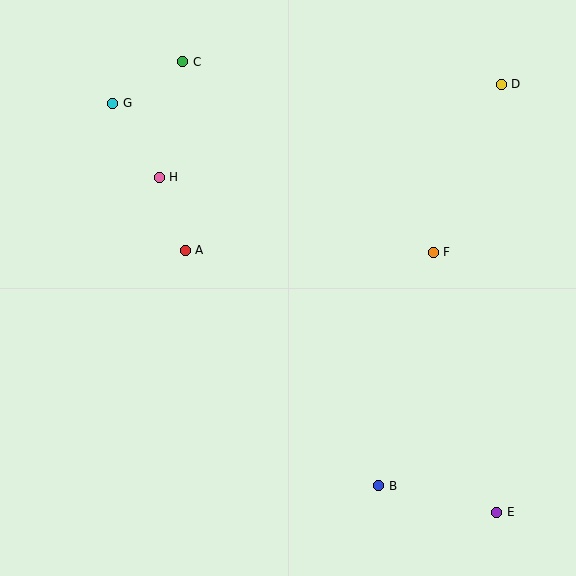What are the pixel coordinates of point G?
Point G is at (113, 103).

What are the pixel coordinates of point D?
Point D is at (501, 84).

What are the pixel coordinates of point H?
Point H is at (159, 177).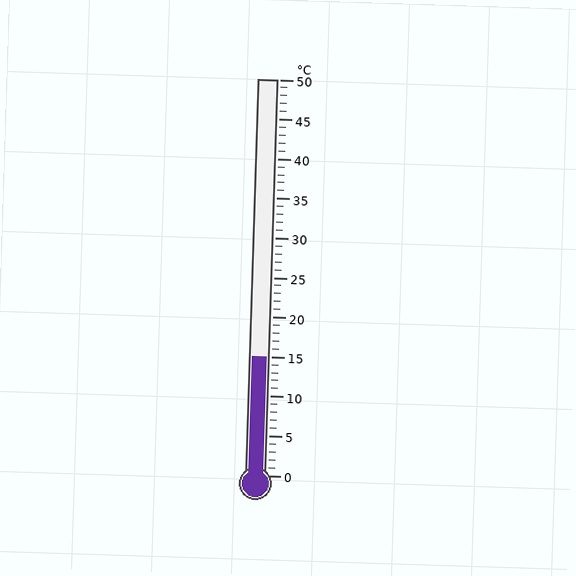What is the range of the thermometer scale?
The thermometer scale ranges from 0°C to 50°C.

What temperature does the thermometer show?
The thermometer shows approximately 15°C.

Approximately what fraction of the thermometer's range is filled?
The thermometer is filled to approximately 30% of its range.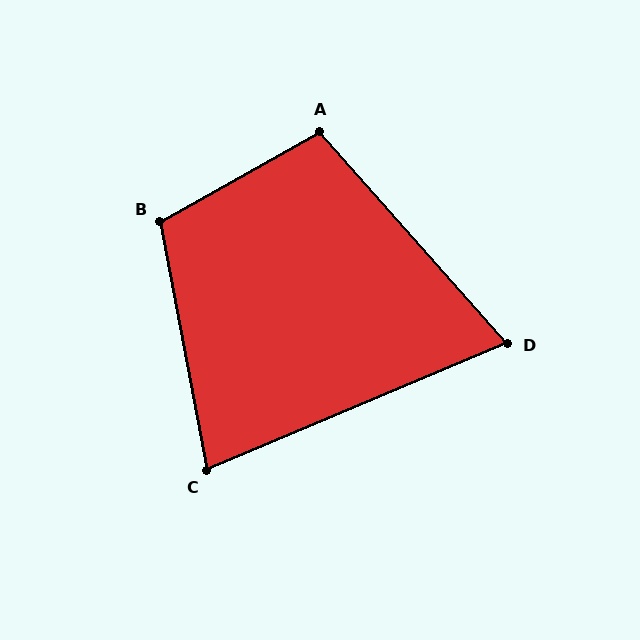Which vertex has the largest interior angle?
B, at approximately 109 degrees.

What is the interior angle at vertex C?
Approximately 78 degrees (acute).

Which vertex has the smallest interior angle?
D, at approximately 71 degrees.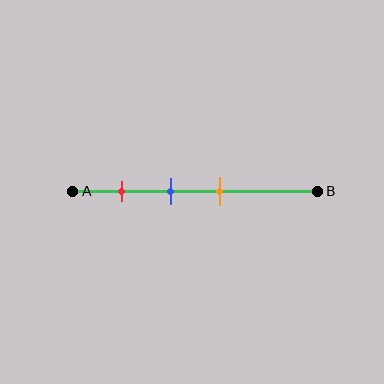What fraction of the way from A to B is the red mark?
The red mark is approximately 20% (0.2) of the way from A to B.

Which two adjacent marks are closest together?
The blue and orange marks are the closest adjacent pair.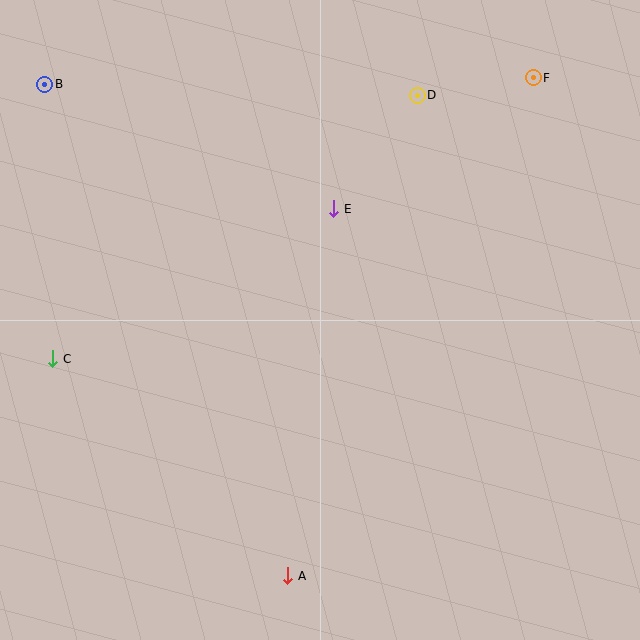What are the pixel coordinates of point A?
Point A is at (288, 576).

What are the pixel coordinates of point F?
Point F is at (533, 78).